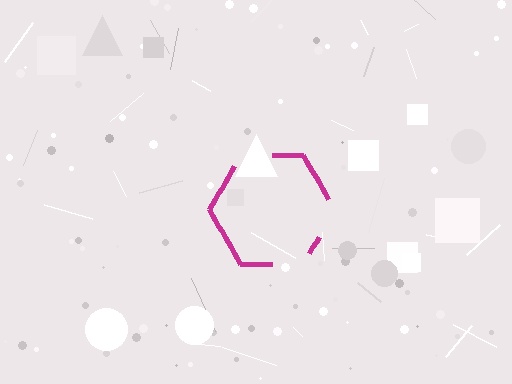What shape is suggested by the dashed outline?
The dashed outline suggests a hexagon.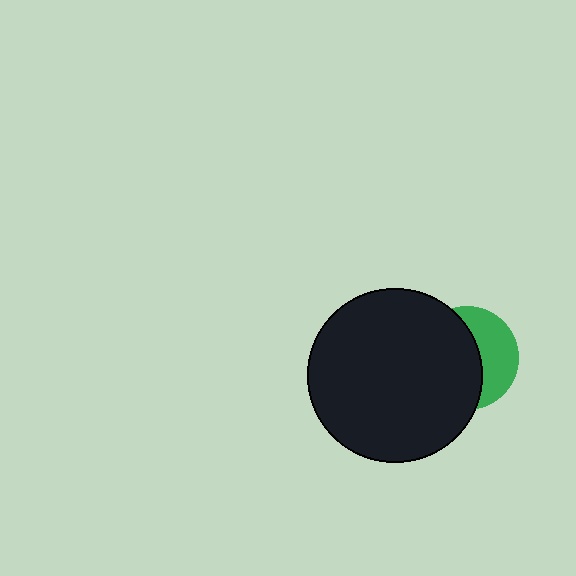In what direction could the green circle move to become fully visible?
The green circle could move right. That would shift it out from behind the black circle entirely.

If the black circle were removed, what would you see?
You would see the complete green circle.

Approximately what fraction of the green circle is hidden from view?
Roughly 60% of the green circle is hidden behind the black circle.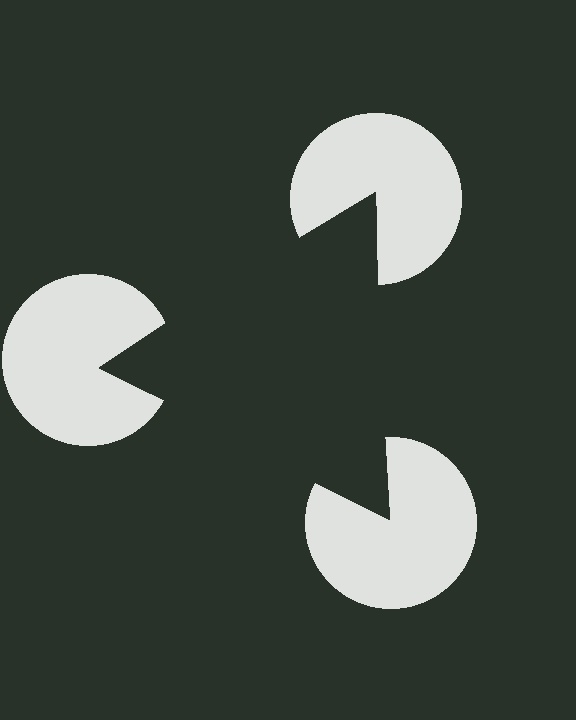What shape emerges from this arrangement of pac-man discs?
An illusory triangle — its edges are inferred from the aligned wedge cuts in the pac-man discs, not physically drawn.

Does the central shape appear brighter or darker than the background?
It typically appears slightly darker than the background, even though no actual brightness change is drawn.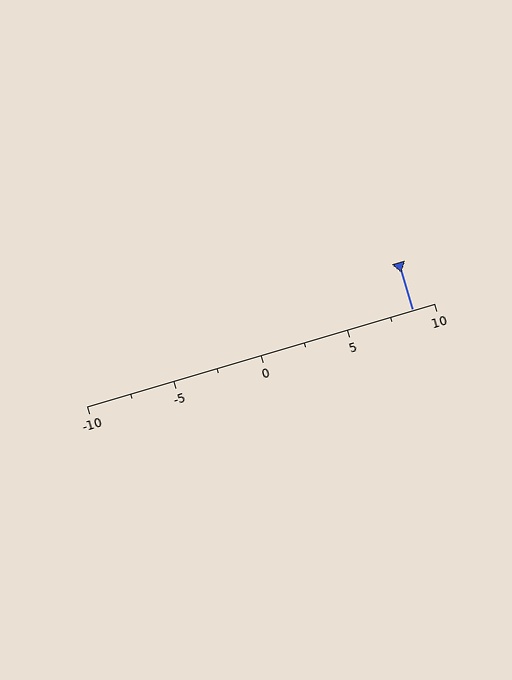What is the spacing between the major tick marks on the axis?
The major ticks are spaced 5 apart.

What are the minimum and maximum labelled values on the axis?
The axis runs from -10 to 10.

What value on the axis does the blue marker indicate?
The marker indicates approximately 8.8.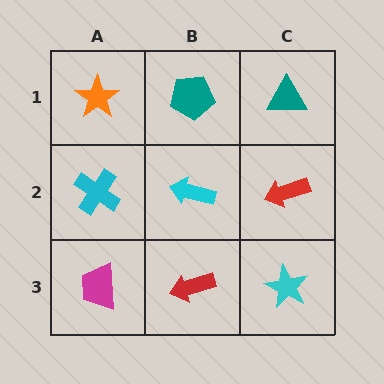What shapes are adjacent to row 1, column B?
A cyan arrow (row 2, column B), an orange star (row 1, column A), a teal triangle (row 1, column C).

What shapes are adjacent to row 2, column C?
A teal triangle (row 1, column C), a cyan star (row 3, column C), a cyan arrow (row 2, column B).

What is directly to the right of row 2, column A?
A cyan arrow.